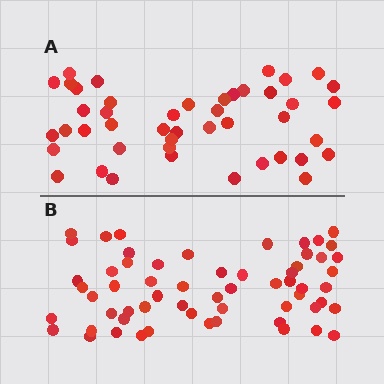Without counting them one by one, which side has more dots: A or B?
Region B (the bottom region) has more dots.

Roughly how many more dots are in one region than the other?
Region B has approximately 15 more dots than region A.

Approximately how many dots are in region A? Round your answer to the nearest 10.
About 40 dots. (The exact count is 45, which rounds to 40.)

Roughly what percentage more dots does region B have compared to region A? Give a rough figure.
About 35% more.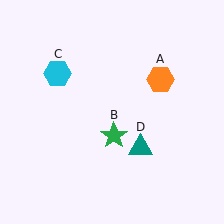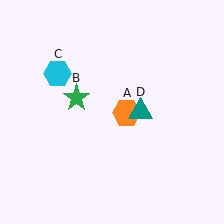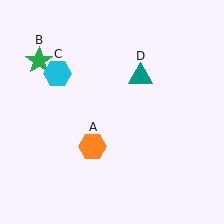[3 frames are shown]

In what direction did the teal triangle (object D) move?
The teal triangle (object D) moved up.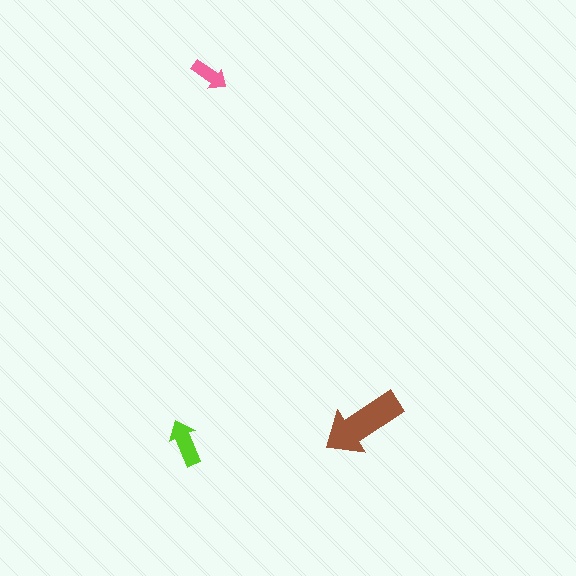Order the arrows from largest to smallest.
the brown one, the lime one, the pink one.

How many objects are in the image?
There are 3 objects in the image.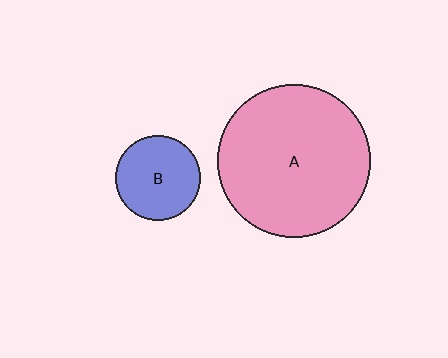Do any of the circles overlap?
No, none of the circles overlap.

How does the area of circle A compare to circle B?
Approximately 3.3 times.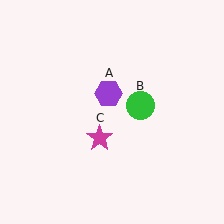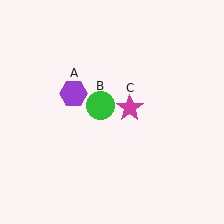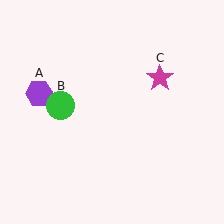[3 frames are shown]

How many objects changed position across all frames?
3 objects changed position: purple hexagon (object A), green circle (object B), magenta star (object C).